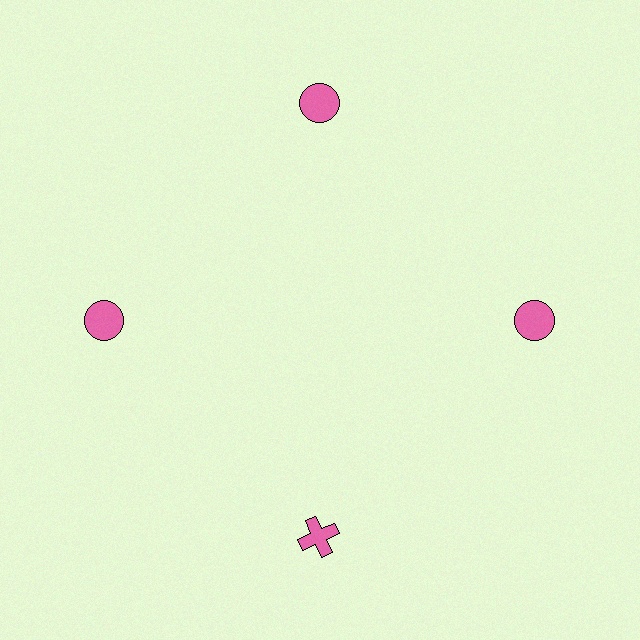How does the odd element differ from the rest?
It has a different shape: cross instead of circle.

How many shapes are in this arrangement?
There are 4 shapes arranged in a ring pattern.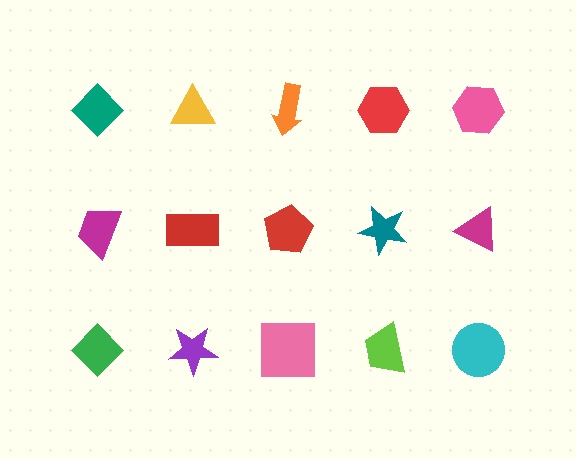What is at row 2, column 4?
A teal star.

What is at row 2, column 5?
A magenta triangle.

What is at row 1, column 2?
A yellow triangle.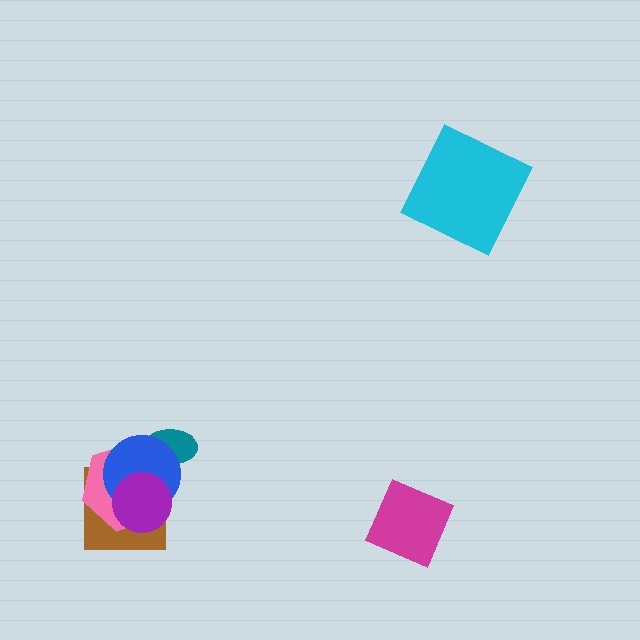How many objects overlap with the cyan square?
0 objects overlap with the cyan square.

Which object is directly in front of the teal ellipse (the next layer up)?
The pink hexagon is directly in front of the teal ellipse.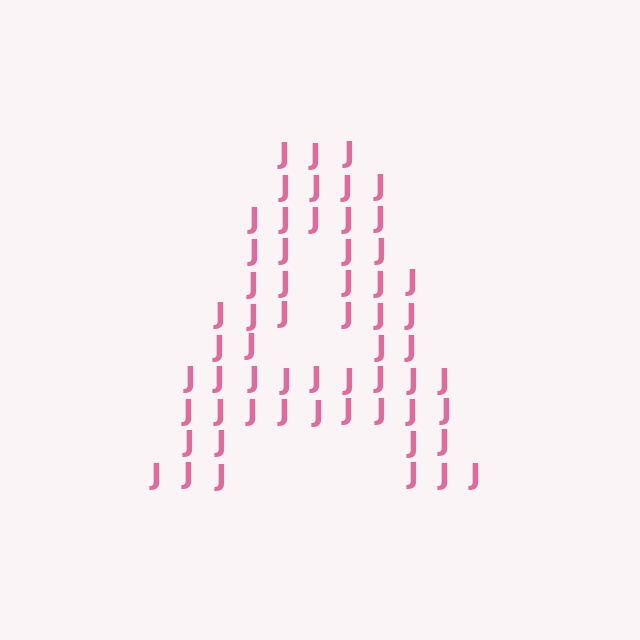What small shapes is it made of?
It is made of small letter J's.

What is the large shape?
The large shape is the letter A.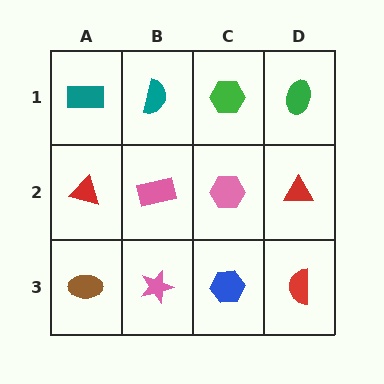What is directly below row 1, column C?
A pink hexagon.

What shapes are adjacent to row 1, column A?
A red triangle (row 2, column A), a teal semicircle (row 1, column B).